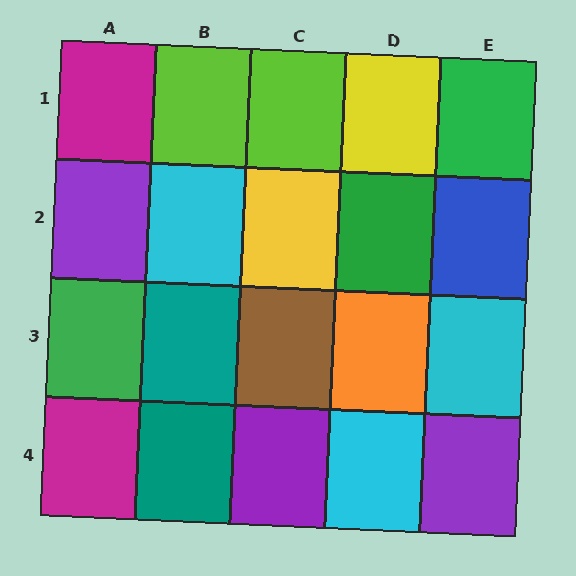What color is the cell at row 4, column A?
Magenta.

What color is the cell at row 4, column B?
Teal.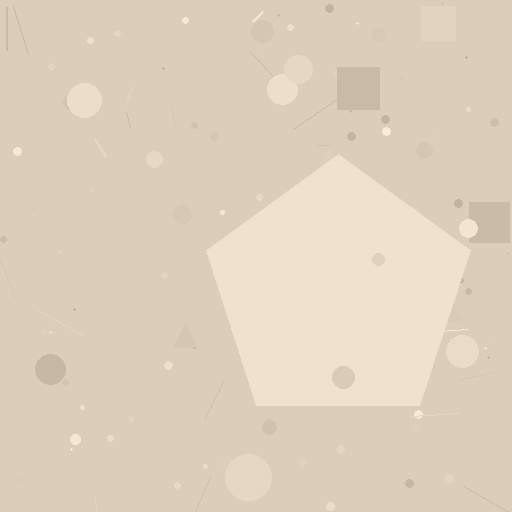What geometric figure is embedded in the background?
A pentagon is embedded in the background.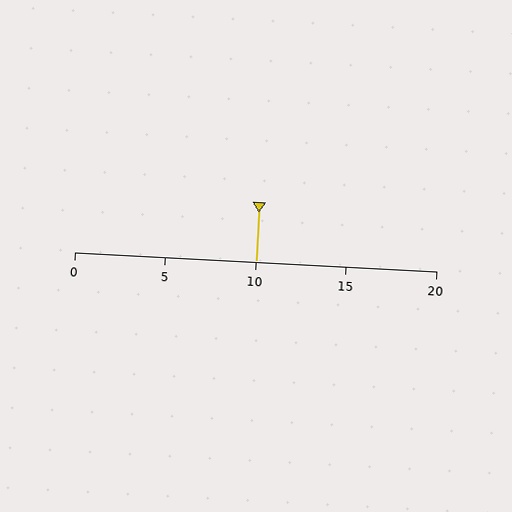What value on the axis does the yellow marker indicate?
The marker indicates approximately 10.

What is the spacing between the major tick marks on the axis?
The major ticks are spaced 5 apart.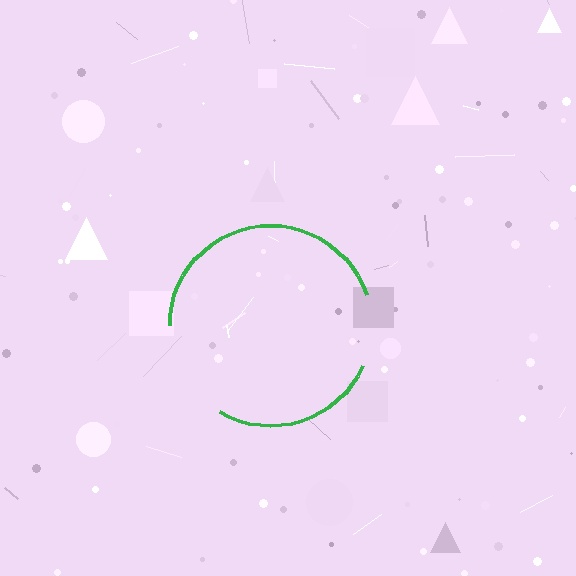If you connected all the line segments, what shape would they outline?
They would outline a circle.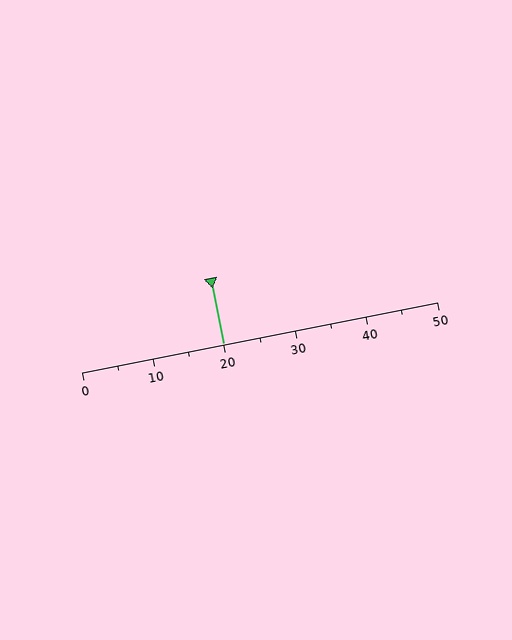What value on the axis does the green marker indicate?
The marker indicates approximately 20.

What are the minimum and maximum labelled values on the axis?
The axis runs from 0 to 50.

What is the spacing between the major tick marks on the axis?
The major ticks are spaced 10 apart.